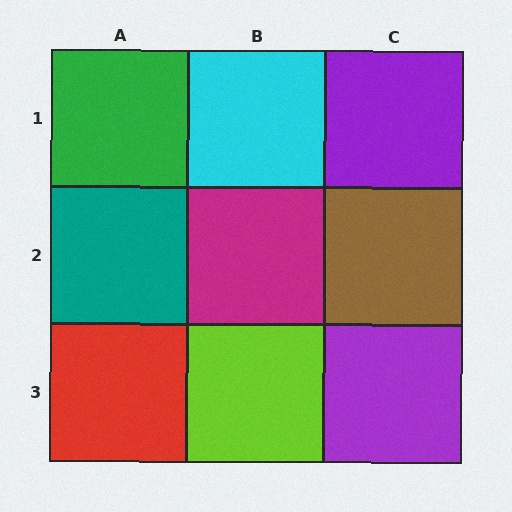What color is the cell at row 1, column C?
Purple.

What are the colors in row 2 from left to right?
Teal, magenta, brown.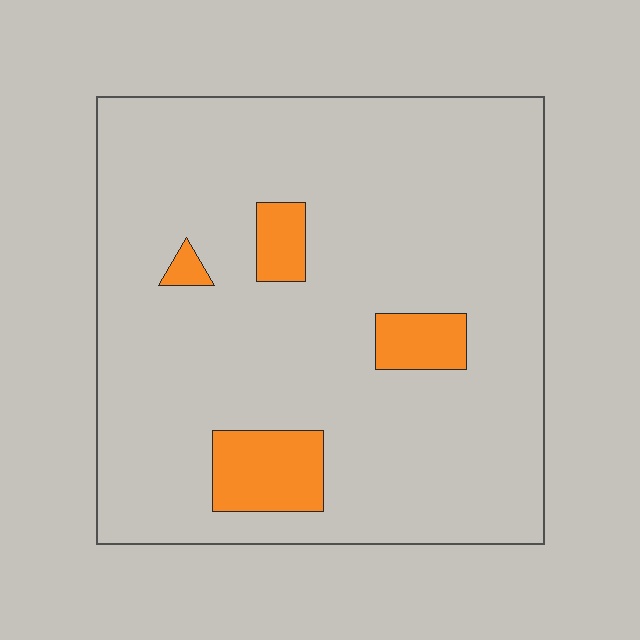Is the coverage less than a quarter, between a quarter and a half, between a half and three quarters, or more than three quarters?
Less than a quarter.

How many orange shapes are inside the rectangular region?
4.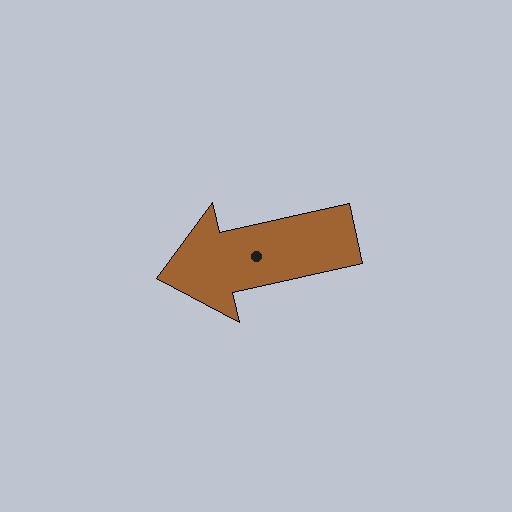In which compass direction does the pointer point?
West.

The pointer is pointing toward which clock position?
Roughly 9 o'clock.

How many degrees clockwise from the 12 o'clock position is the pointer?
Approximately 258 degrees.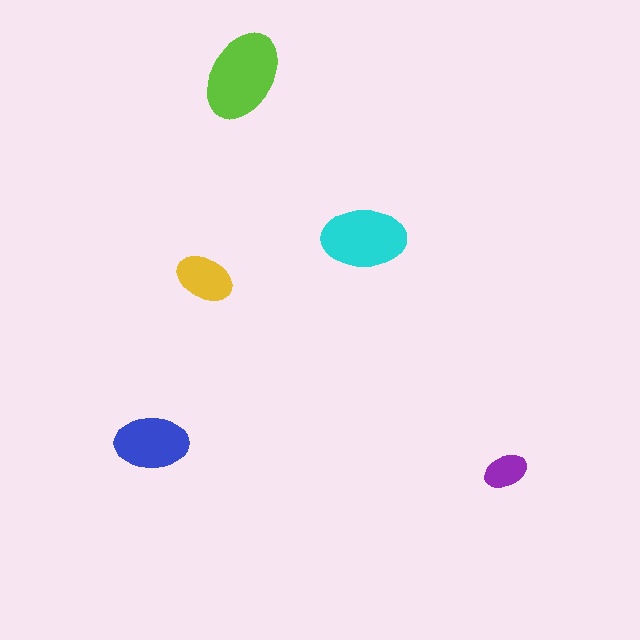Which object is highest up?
The lime ellipse is topmost.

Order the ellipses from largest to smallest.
the lime one, the cyan one, the blue one, the yellow one, the purple one.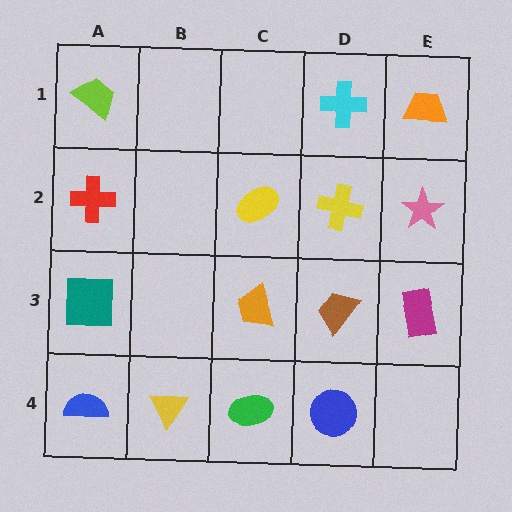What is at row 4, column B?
A yellow triangle.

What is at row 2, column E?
A pink star.